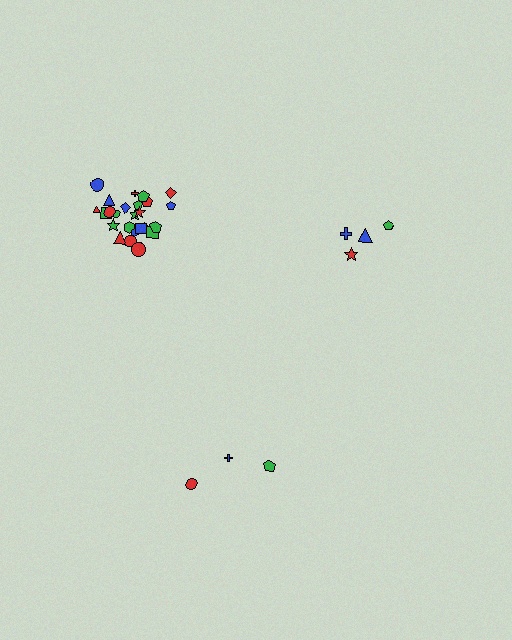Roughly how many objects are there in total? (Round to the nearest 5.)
Roughly 30 objects in total.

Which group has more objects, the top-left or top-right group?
The top-left group.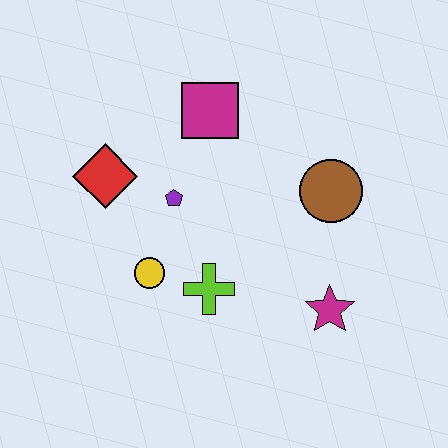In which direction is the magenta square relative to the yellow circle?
The magenta square is above the yellow circle.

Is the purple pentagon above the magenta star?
Yes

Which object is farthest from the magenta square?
The magenta star is farthest from the magenta square.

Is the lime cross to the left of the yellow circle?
No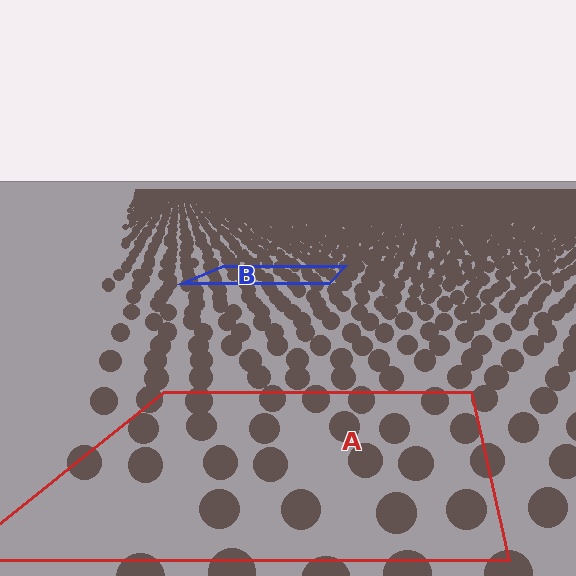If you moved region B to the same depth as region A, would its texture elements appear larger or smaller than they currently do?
They would appear larger. At a closer depth, the same texture elements are projected at a bigger on-screen size.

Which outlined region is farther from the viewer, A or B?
Region B is farther from the viewer — the texture elements inside it appear smaller and more densely packed.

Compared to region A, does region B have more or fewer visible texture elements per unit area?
Region B has more texture elements per unit area — they are packed more densely because it is farther away.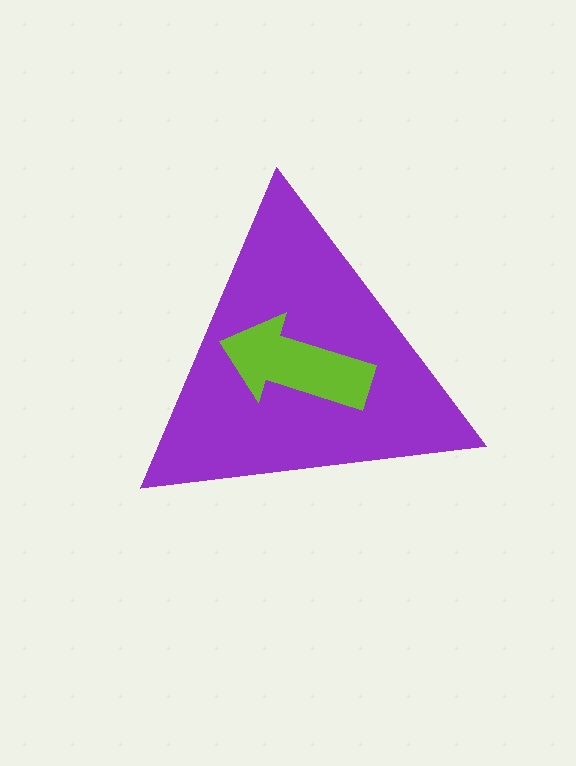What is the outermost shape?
The purple triangle.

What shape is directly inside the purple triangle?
The lime arrow.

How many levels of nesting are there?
2.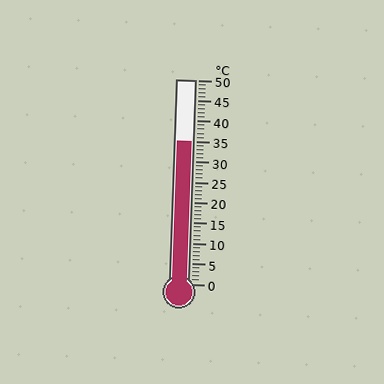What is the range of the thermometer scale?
The thermometer scale ranges from 0°C to 50°C.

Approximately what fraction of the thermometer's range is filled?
The thermometer is filled to approximately 70% of its range.